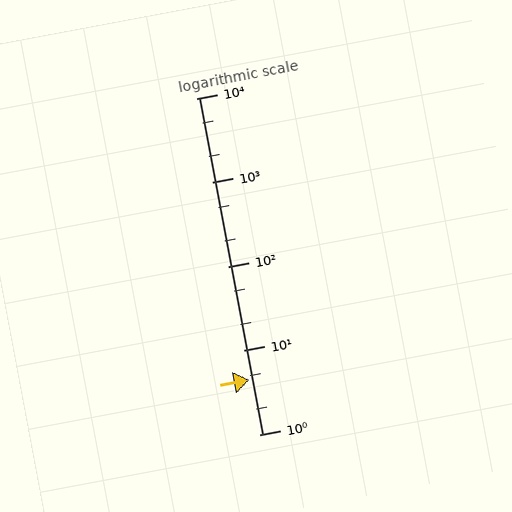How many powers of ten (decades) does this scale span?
The scale spans 4 decades, from 1 to 10000.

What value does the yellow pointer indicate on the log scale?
The pointer indicates approximately 4.5.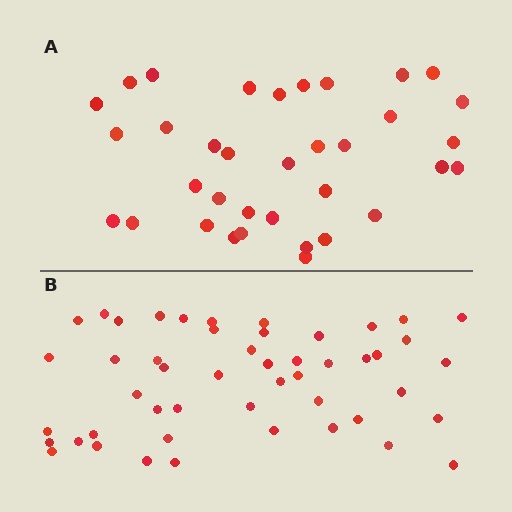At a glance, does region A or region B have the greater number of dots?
Region B (the bottom region) has more dots.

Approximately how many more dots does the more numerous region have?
Region B has approximately 15 more dots than region A.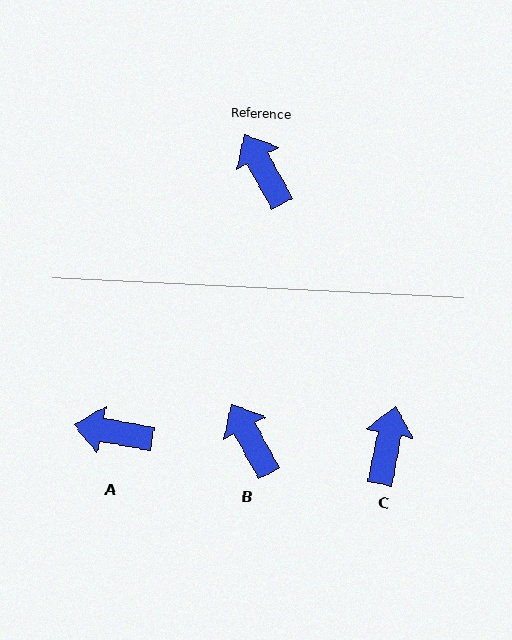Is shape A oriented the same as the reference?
No, it is off by about 51 degrees.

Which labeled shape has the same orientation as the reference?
B.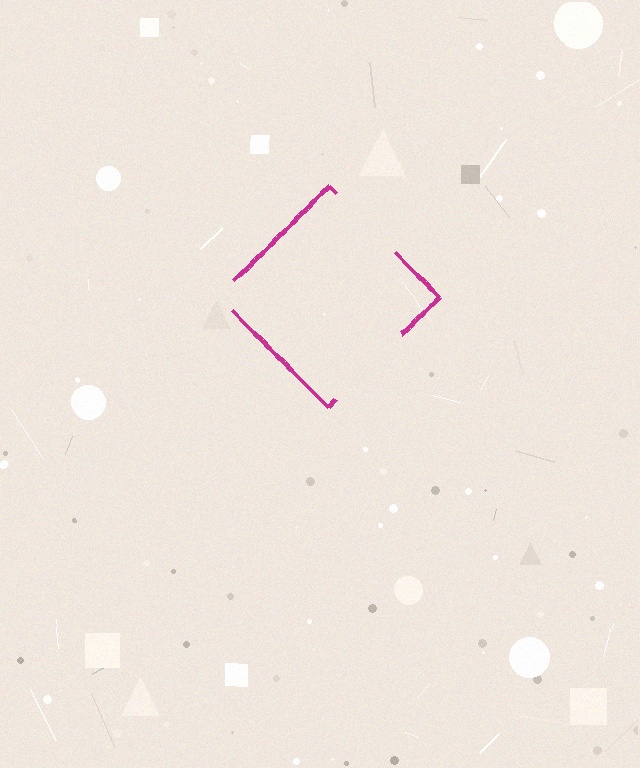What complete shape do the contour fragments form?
The contour fragments form a diamond.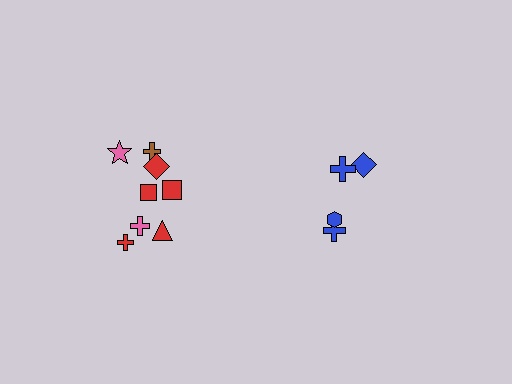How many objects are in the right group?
There are 4 objects.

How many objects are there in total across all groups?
There are 12 objects.